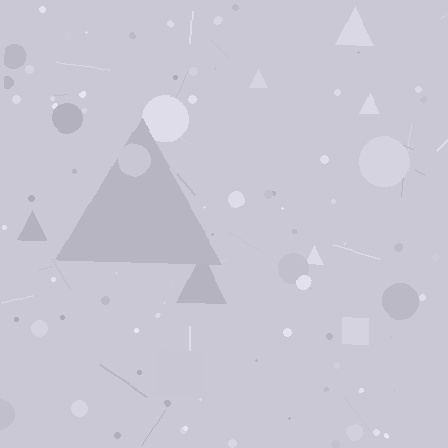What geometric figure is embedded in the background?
A triangle is embedded in the background.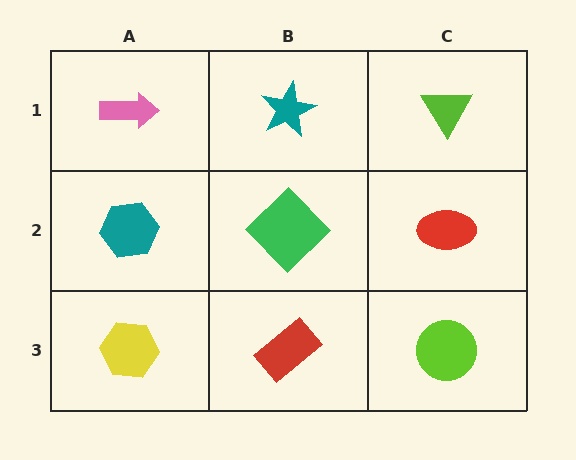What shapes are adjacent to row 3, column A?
A teal hexagon (row 2, column A), a red rectangle (row 3, column B).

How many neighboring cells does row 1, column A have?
2.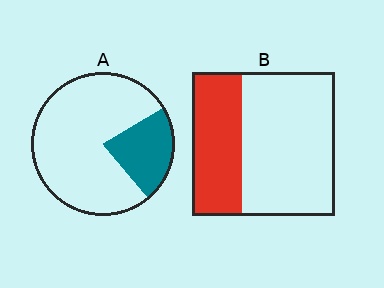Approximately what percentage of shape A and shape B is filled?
A is approximately 25% and B is approximately 35%.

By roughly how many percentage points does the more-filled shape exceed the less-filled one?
By roughly 10 percentage points (B over A).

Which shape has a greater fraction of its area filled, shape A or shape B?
Shape B.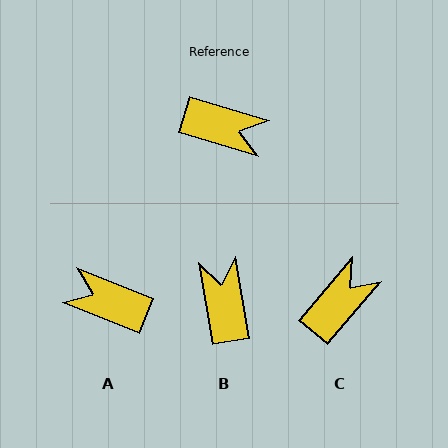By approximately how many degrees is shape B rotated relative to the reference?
Approximately 117 degrees counter-clockwise.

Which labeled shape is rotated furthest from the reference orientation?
A, about 175 degrees away.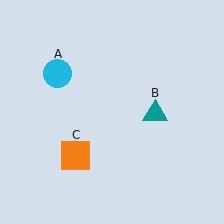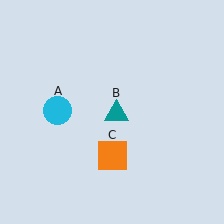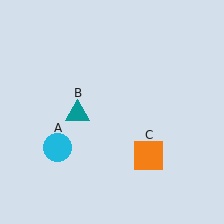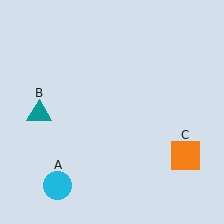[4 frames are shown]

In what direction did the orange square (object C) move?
The orange square (object C) moved right.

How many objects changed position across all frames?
3 objects changed position: cyan circle (object A), teal triangle (object B), orange square (object C).